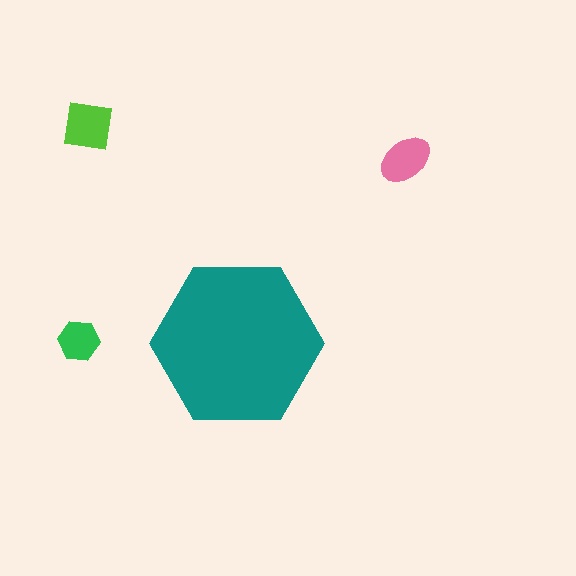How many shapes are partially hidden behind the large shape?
0 shapes are partially hidden.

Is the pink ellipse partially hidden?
No, the pink ellipse is fully visible.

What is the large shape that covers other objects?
A teal hexagon.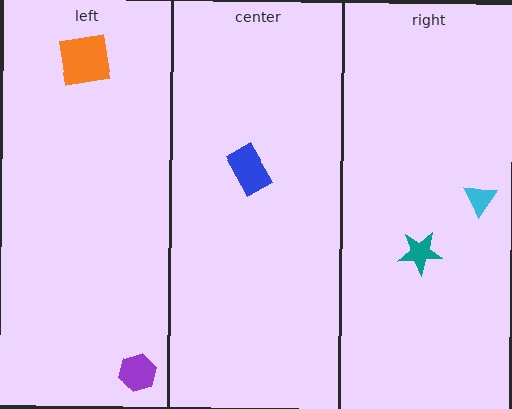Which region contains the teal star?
The right region.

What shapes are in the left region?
The orange square, the purple hexagon.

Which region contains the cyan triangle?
The right region.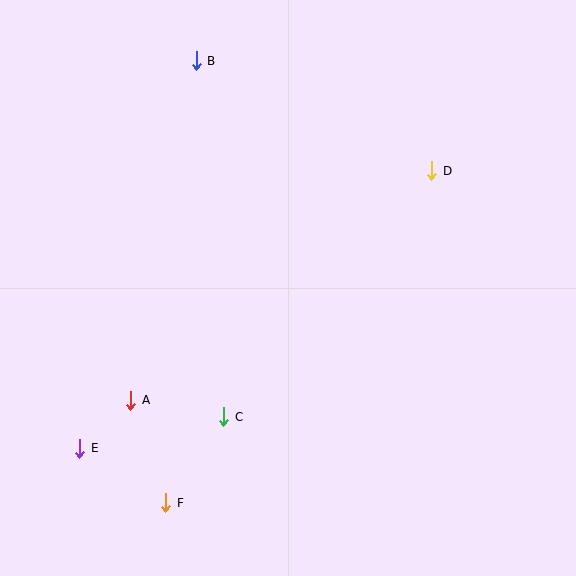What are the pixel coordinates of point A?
Point A is at (131, 400).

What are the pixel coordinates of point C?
Point C is at (224, 417).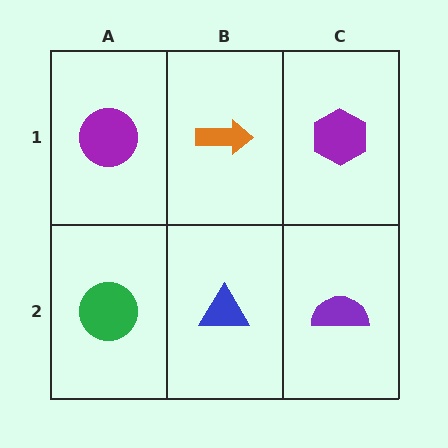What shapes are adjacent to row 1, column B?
A blue triangle (row 2, column B), a purple circle (row 1, column A), a purple hexagon (row 1, column C).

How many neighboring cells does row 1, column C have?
2.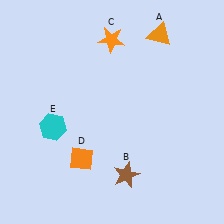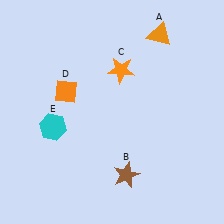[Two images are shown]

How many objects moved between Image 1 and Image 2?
2 objects moved between the two images.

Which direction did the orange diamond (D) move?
The orange diamond (D) moved up.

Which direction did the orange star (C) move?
The orange star (C) moved down.